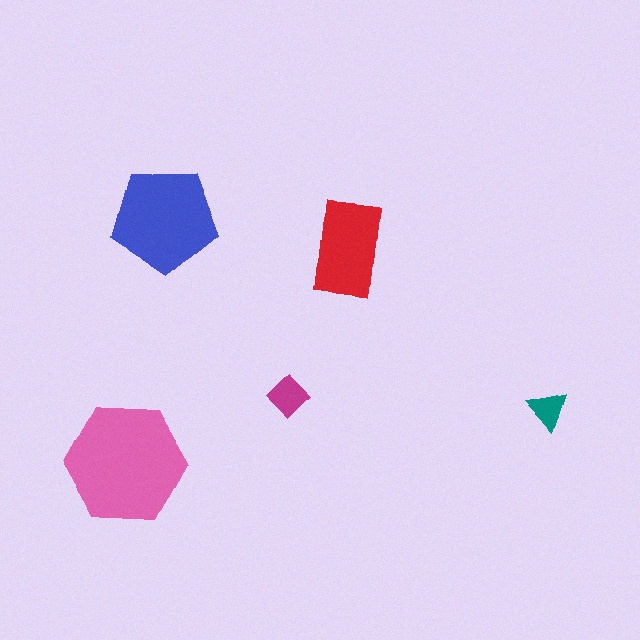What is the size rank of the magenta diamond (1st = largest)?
4th.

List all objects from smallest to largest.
The teal triangle, the magenta diamond, the red rectangle, the blue pentagon, the pink hexagon.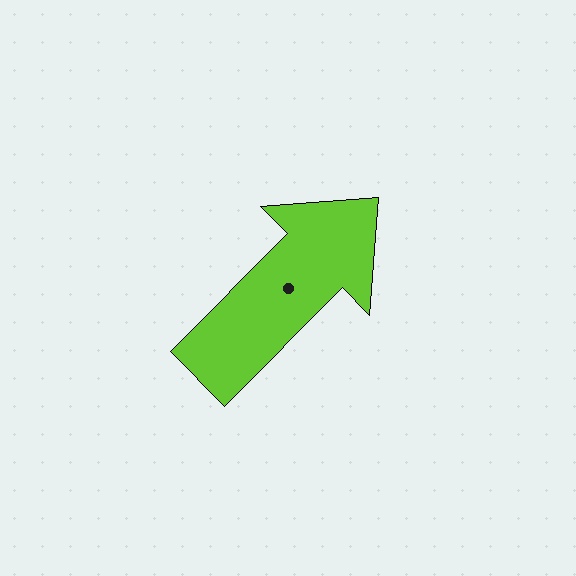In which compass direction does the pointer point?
Northeast.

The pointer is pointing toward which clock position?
Roughly 1 o'clock.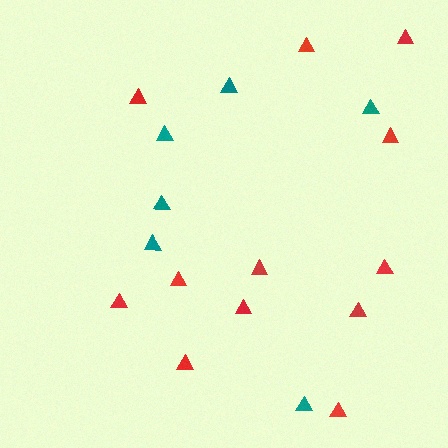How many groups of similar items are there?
There are 2 groups: one group of red triangles (12) and one group of teal triangles (6).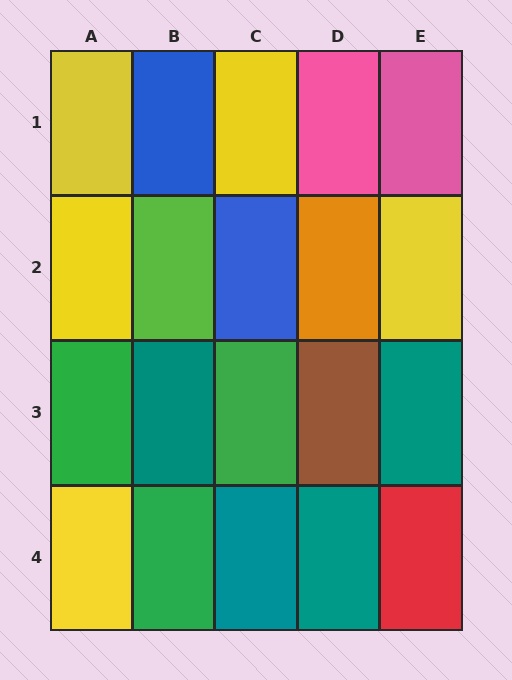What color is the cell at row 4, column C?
Teal.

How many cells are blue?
2 cells are blue.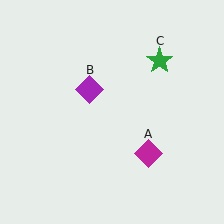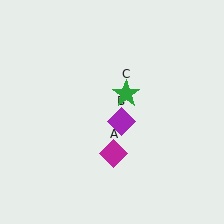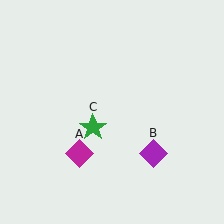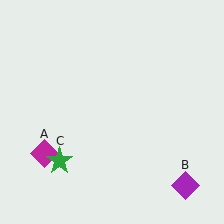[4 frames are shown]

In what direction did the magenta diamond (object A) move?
The magenta diamond (object A) moved left.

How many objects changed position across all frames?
3 objects changed position: magenta diamond (object A), purple diamond (object B), green star (object C).